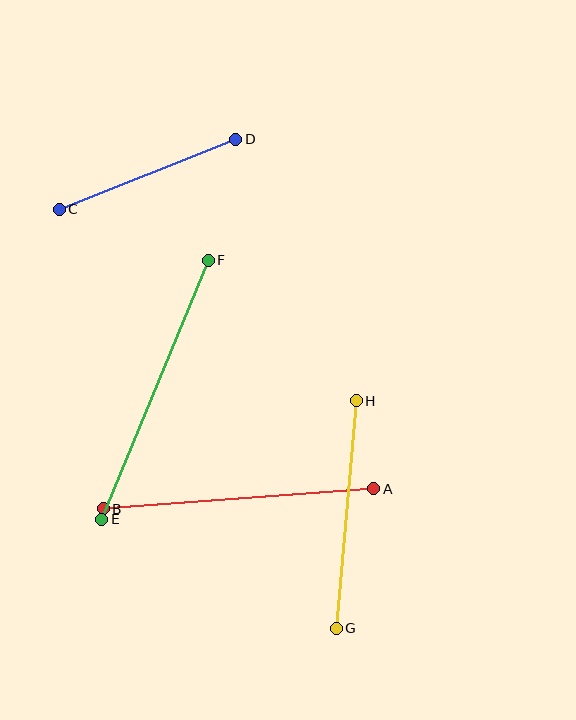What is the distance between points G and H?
The distance is approximately 228 pixels.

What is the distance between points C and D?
The distance is approximately 190 pixels.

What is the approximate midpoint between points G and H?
The midpoint is at approximately (346, 514) pixels.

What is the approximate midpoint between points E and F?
The midpoint is at approximately (155, 390) pixels.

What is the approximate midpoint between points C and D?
The midpoint is at approximately (147, 174) pixels.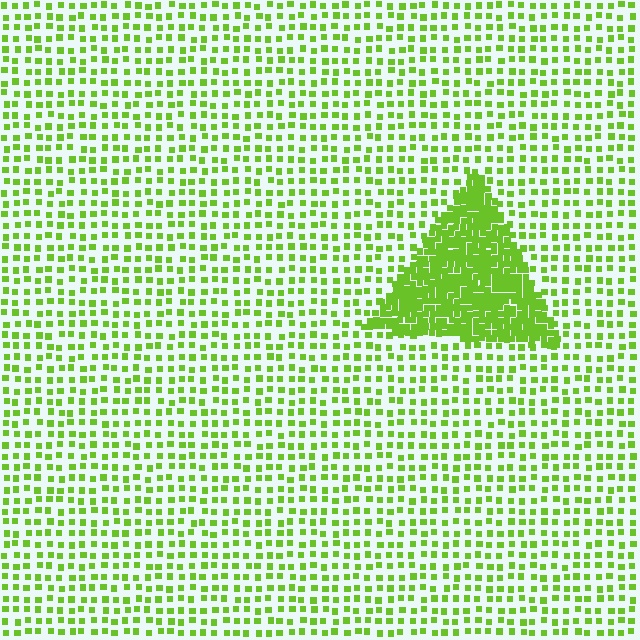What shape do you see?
I see a triangle.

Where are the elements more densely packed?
The elements are more densely packed inside the triangle boundary.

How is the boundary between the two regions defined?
The boundary is defined by a change in element density (approximately 3.1x ratio). All elements are the same color, size, and shape.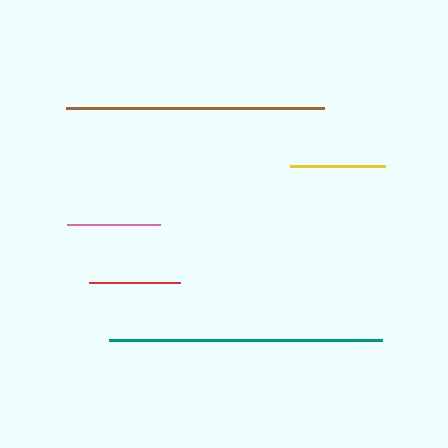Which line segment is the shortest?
The red line is the shortest at approximately 90 pixels.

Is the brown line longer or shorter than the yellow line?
The brown line is longer than the yellow line.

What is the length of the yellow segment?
The yellow segment is approximately 95 pixels long.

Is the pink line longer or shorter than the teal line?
The teal line is longer than the pink line.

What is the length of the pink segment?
The pink segment is approximately 93 pixels long.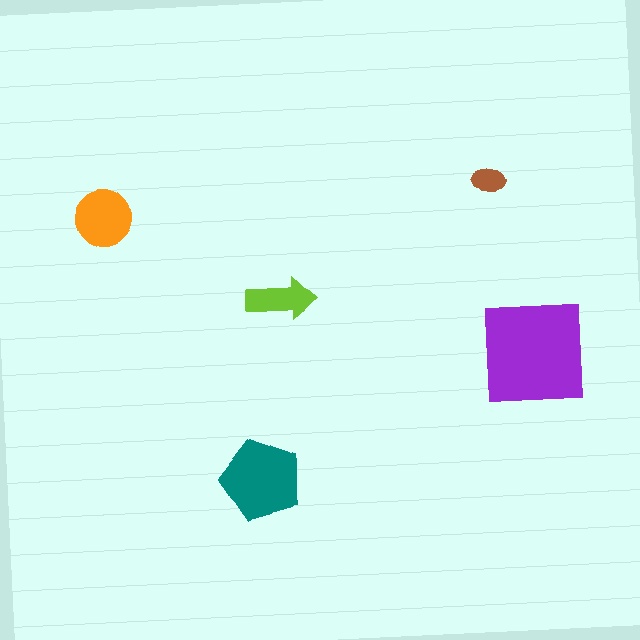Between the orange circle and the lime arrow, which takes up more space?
The orange circle.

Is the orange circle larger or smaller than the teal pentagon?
Smaller.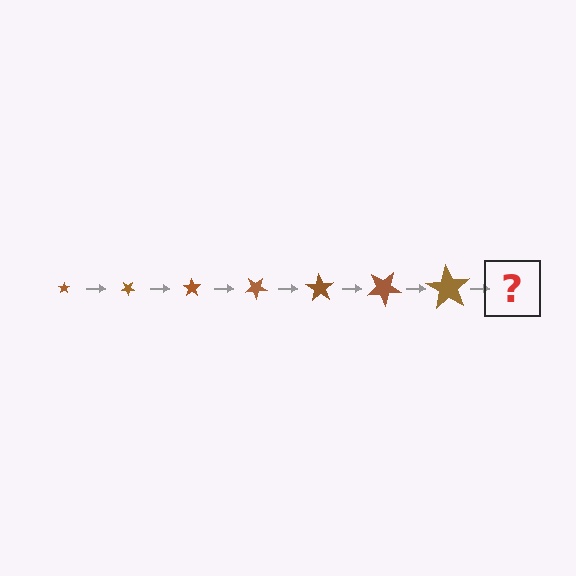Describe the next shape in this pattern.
It should be a star, larger than the previous one and rotated 245 degrees from the start.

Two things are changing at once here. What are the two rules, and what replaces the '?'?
The two rules are that the star grows larger each step and it rotates 35 degrees each step. The '?' should be a star, larger than the previous one and rotated 245 degrees from the start.